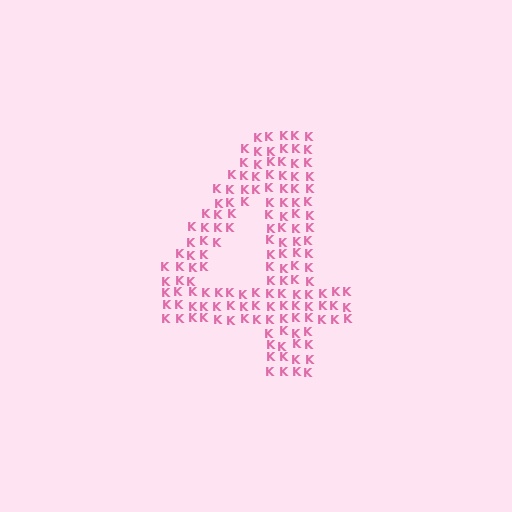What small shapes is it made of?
It is made of small letter K's.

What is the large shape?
The large shape is the digit 4.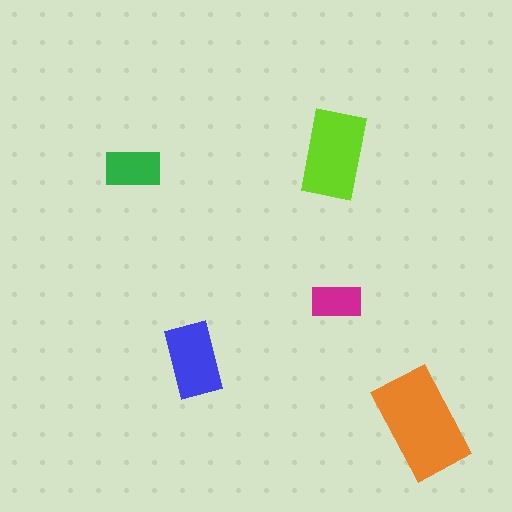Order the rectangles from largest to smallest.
the orange one, the lime one, the blue one, the green one, the magenta one.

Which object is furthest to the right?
The orange rectangle is rightmost.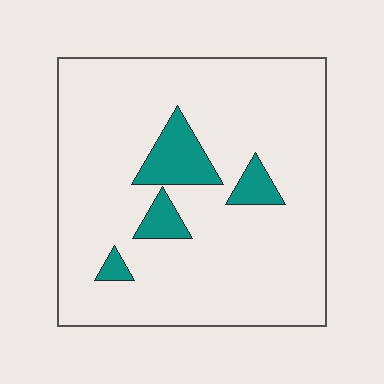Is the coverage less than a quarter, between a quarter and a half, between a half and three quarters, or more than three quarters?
Less than a quarter.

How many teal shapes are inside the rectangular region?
4.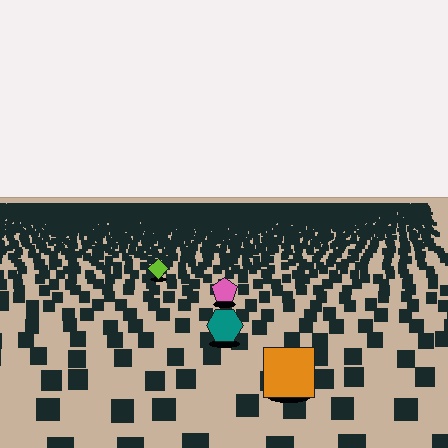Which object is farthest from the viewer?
The lime diamond is farthest from the viewer. It appears smaller and the ground texture around it is denser.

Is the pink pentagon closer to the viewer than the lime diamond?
Yes. The pink pentagon is closer — you can tell from the texture gradient: the ground texture is coarser near it.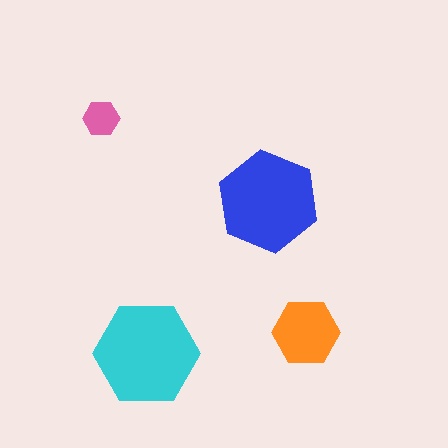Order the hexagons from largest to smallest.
the cyan one, the blue one, the orange one, the pink one.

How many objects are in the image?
There are 4 objects in the image.